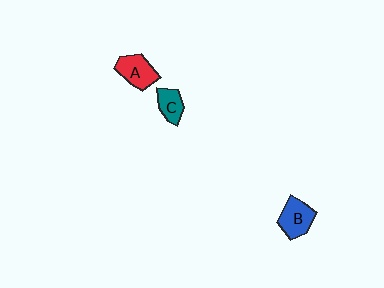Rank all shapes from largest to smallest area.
From largest to smallest: B (blue), A (red), C (teal).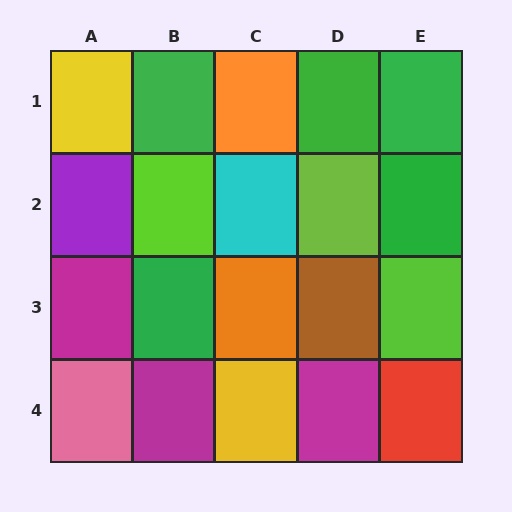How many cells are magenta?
3 cells are magenta.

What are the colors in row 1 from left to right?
Yellow, green, orange, green, green.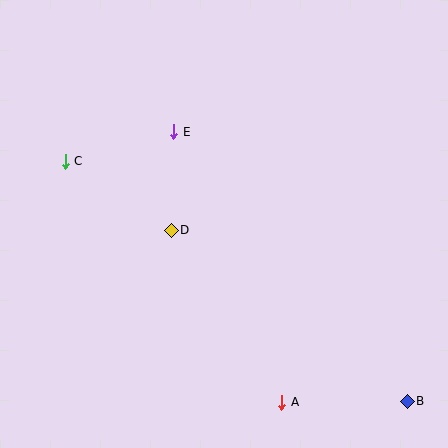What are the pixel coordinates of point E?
Point E is at (174, 132).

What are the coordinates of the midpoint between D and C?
The midpoint between D and C is at (118, 196).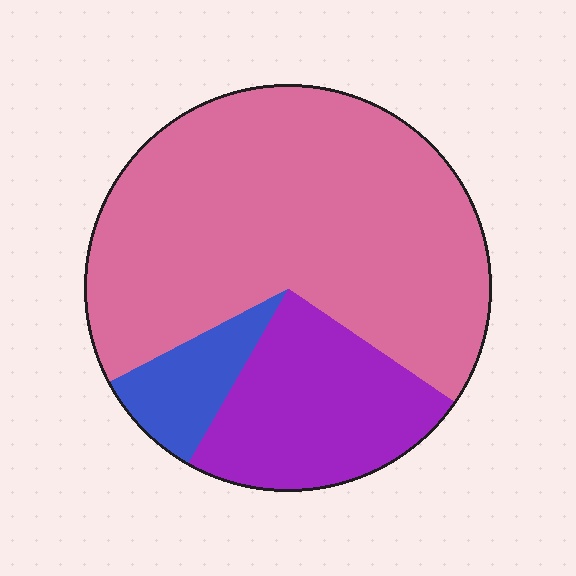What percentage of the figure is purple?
Purple covers roughly 25% of the figure.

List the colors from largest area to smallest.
From largest to smallest: pink, purple, blue.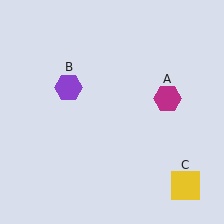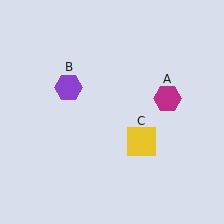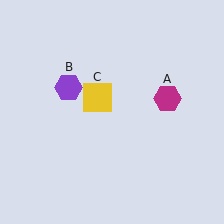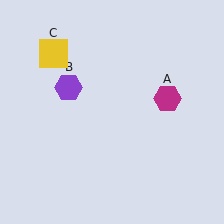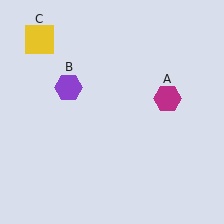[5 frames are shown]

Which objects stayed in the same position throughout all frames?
Magenta hexagon (object A) and purple hexagon (object B) remained stationary.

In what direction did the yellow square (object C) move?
The yellow square (object C) moved up and to the left.